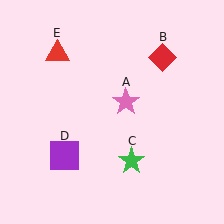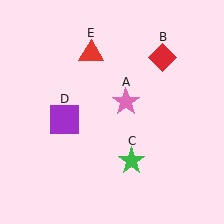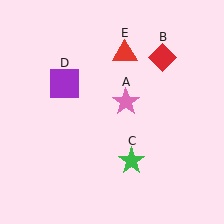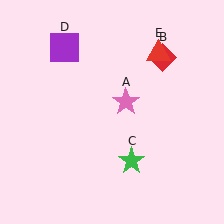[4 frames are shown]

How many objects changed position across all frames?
2 objects changed position: purple square (object D), red triangle (object E).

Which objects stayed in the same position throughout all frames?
Pink star (object A) and red diamond (object B) and green star (object C) remained stationary.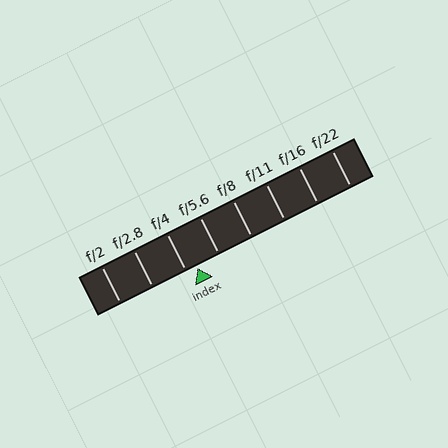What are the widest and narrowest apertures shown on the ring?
The widest aperture shown is f/2 and the narrowest is f/22.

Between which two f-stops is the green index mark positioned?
The index mark is between f/4 and f/5.6.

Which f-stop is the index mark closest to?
The index mark is closest to f/4.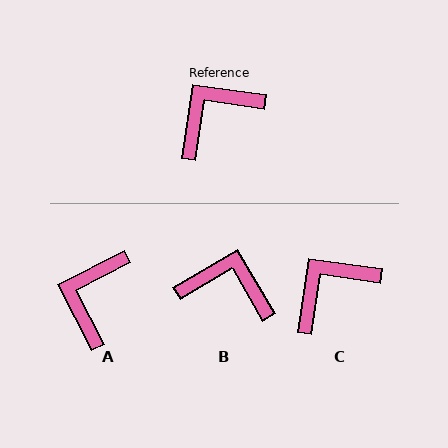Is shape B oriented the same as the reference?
No, it is off by about 51 degrees.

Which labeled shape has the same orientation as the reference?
C.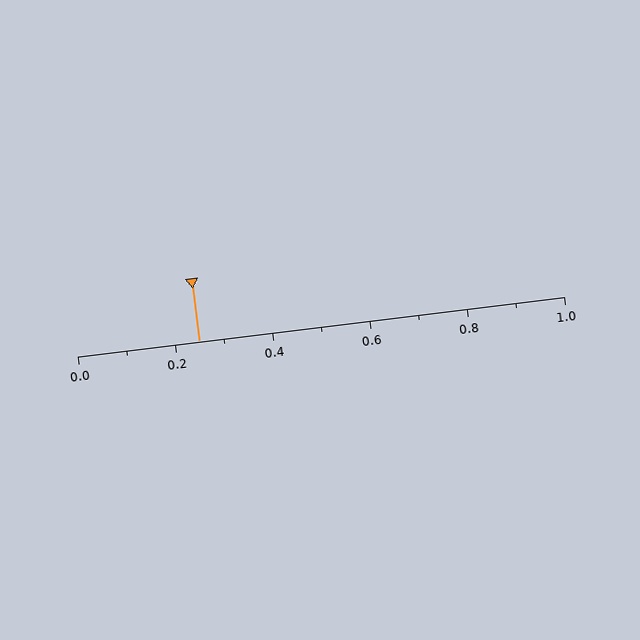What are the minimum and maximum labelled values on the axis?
The axis runs from 0.0 to 1.0.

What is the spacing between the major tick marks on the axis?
The major ticks are spaced 0.2 apart.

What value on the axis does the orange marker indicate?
The marker indicates approximately 0.25.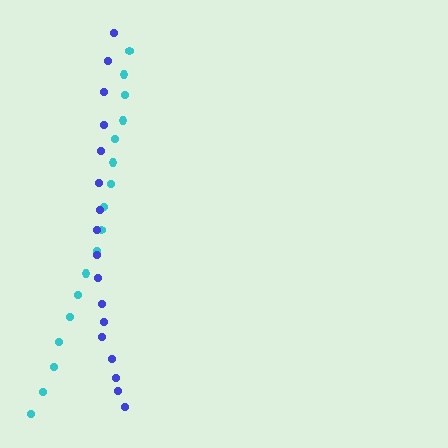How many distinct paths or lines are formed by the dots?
There are 2 distinct paths.